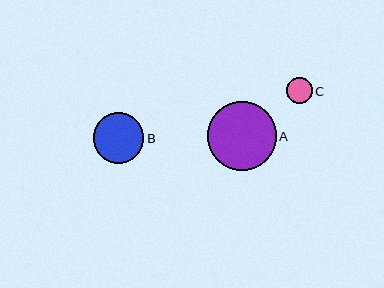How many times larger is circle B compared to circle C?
Circle B is approximately 2.0 times the size of circle C.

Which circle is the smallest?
Circle C is the smallest with a size of approximately 26 pixels.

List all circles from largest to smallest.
From largest to smallest: A, B, C.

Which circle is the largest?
Circle A is the largest with a size of approximately 69 pixels.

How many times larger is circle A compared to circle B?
Circle A is approximately 1.4 times the size of circle B.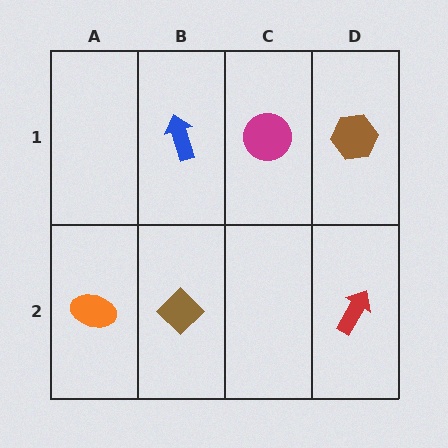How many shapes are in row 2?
3 shapes.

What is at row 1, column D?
A brown hexagon.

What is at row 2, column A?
An orange ellipse.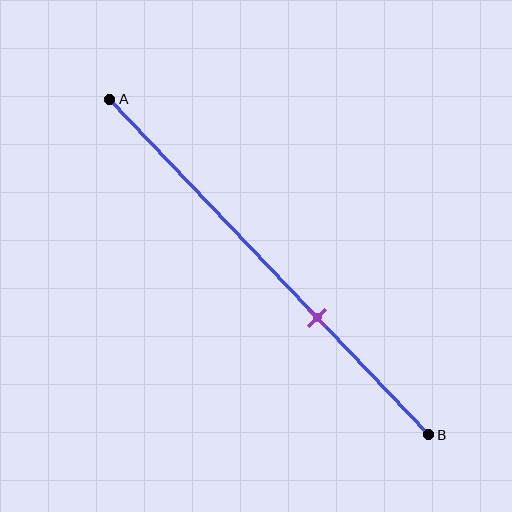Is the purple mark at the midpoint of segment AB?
No, the mark is at about 65% from A, not at the 50% midpoint.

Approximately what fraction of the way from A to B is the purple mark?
The purple mark is approximately 65% of the way from A to B.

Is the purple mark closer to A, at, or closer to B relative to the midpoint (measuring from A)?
The purple mark is closer to point B than the midpoint of segment AB.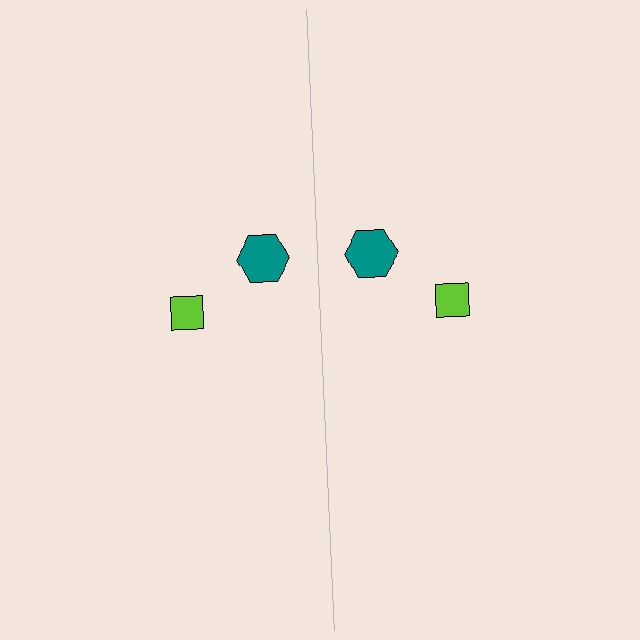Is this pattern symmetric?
Yes, this pattern has bilateral (reflection) symmetry.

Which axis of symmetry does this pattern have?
The pattern has a vertical axis of symmetry running through the center of the image.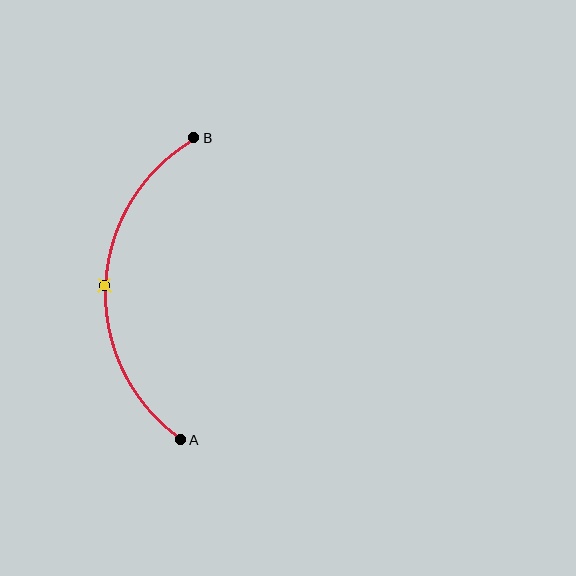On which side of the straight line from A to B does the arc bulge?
The arc bulges to the left of the straight line connecting A and B.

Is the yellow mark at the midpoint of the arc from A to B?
Yes. The yellow mark lies on the arc at equal arc-length from both A and B — it is the arc midpoint.